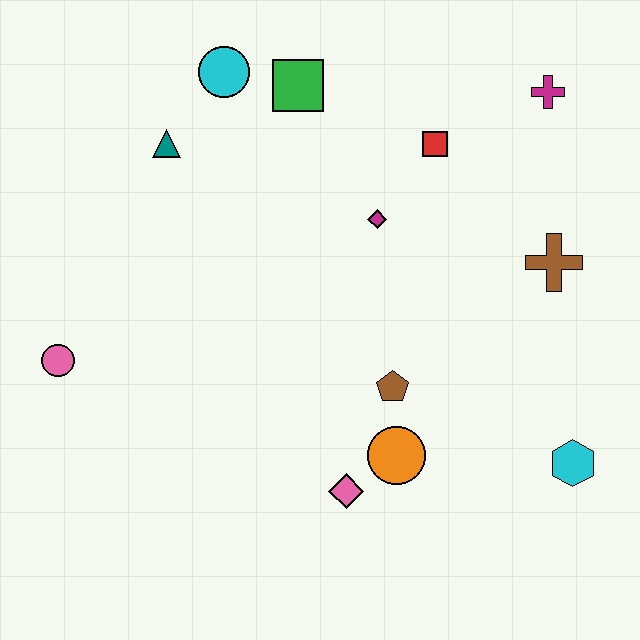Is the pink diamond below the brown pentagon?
Yes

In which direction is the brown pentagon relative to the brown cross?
The brown pentagon is to the left of the brown cross.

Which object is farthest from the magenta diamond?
The pink circle is farthest from the magenta diamond.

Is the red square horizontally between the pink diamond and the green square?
No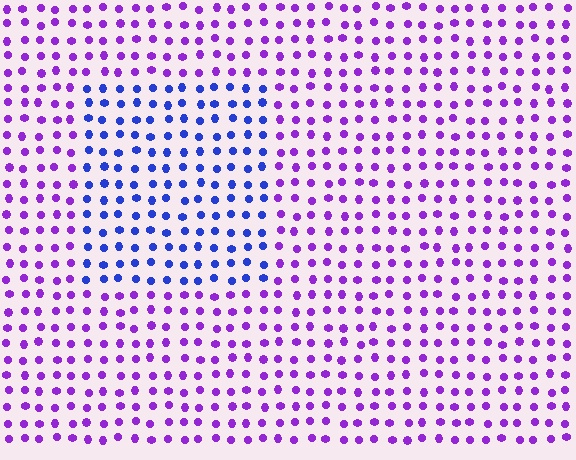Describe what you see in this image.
The image is filled with small purple elements in a uniform arrangement. A rectangle-shaped region is visible where the elements are tinted to a slightly different hue, forming a subtle color boundary.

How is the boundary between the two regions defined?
The boundary is defined purely by a slight shift in hue (about 46 degrees). Spacing, size, and orientation are identical on both sides.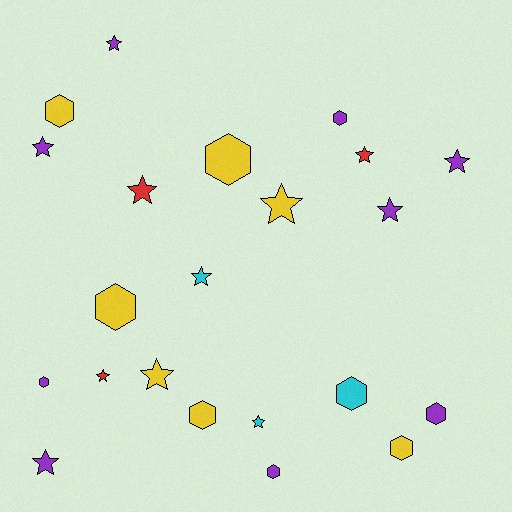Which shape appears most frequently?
Star, with 12 objects.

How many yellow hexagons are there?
There are 5 yellow hexagons.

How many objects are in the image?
There are 22 objects.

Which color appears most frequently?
Purple, with 9 objects.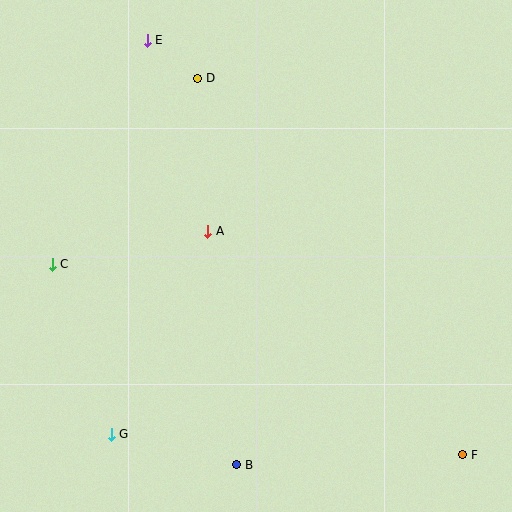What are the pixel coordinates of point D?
Point D is at (198, 78).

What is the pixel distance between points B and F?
The distance between B and F is 226 pixels.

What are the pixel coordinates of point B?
Point B is at (237, 465).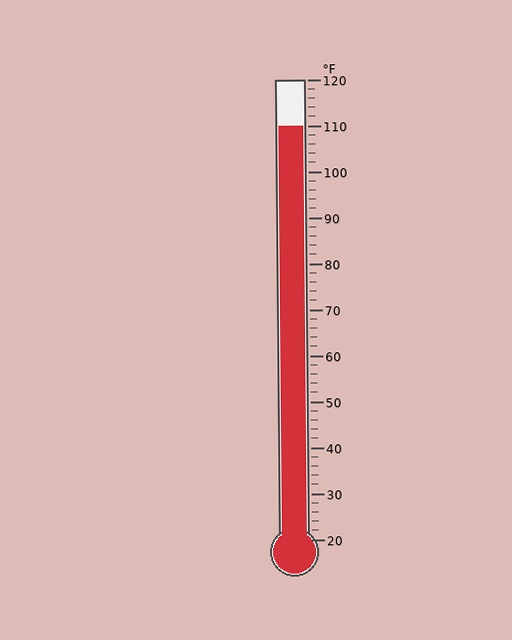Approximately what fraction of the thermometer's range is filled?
The thermometer is filled to approximately 90% of its range.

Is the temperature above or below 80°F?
The temperature is above 80°F.